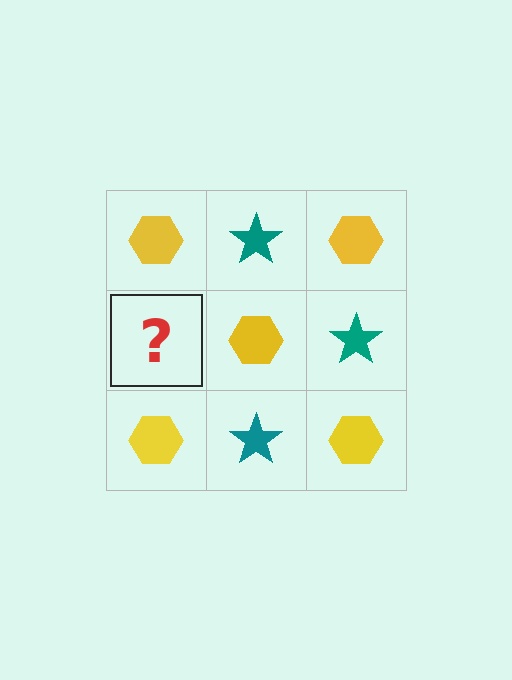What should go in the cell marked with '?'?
The missing cell should contain a teal star.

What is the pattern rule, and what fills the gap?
The rule is that it alternates yellow hexagon and teal star in a checkerboard pattern. The gap should be filled with a teal star.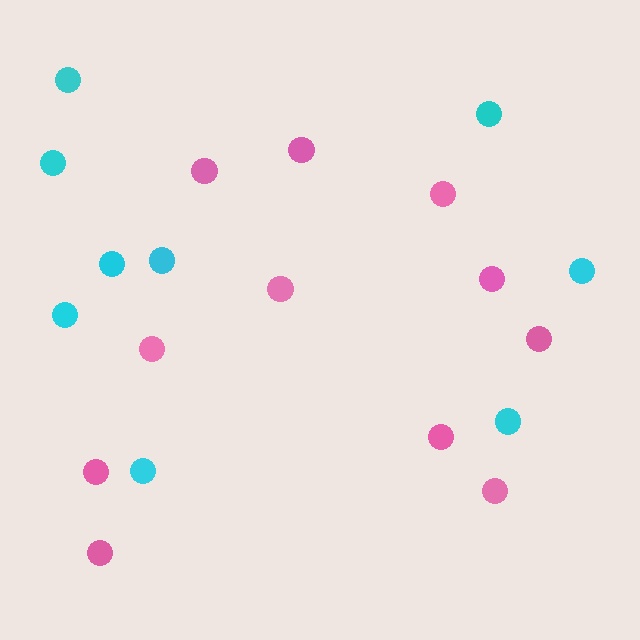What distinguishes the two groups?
There are 2 groups: one group of cyan circles (9) and one group of pink circles (11).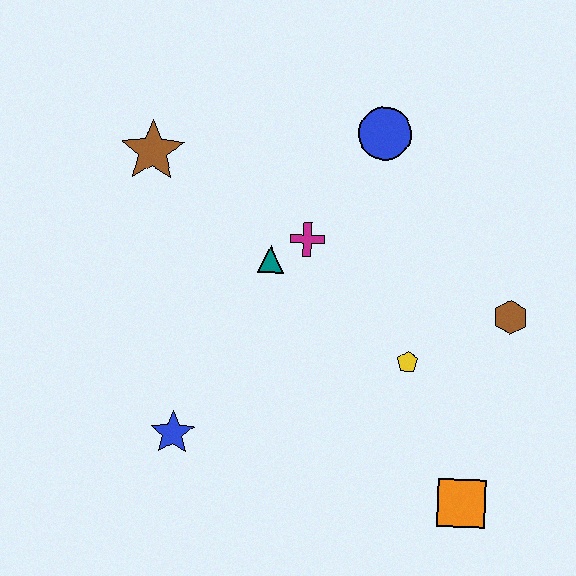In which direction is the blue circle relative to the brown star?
The blue circle is to the right of the brown star.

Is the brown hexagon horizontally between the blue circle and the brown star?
No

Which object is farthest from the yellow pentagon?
The brown star is farthest from the yellow pentagon.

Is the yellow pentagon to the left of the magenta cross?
No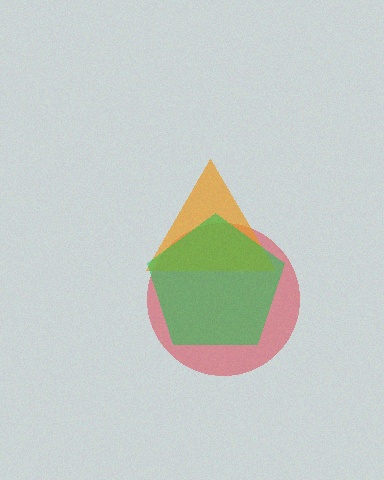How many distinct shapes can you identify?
There are 3 distinct shapes: a red circle, an orange triangle, a green pentagon.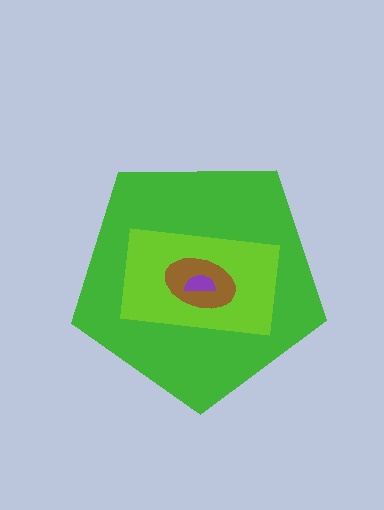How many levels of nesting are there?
4.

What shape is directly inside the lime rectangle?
The brown ellipse.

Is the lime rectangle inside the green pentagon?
Yes.